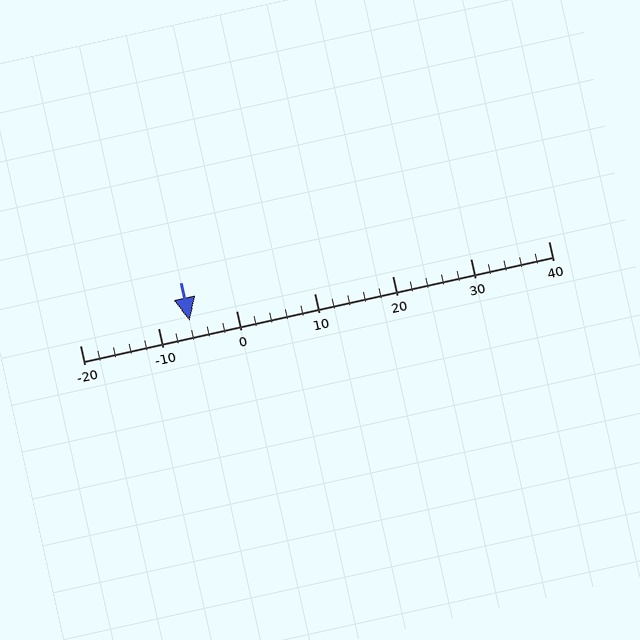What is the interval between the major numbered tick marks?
The major tick marks are spaced 10 units apart.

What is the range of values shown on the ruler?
The ruler shows values from -20 to 40.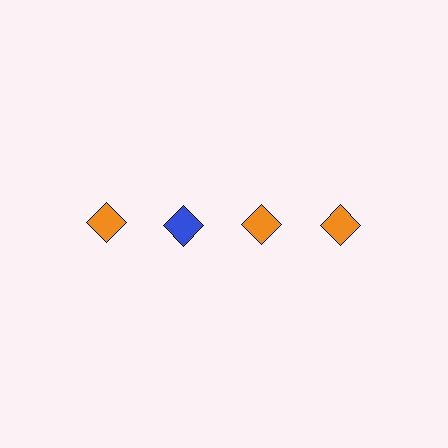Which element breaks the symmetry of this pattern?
The blue diamond in the top row, second from left column breaks the symmetry. All other shapes are orange diamonds.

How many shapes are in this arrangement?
There are 4 shapes arranged in a grid pattern.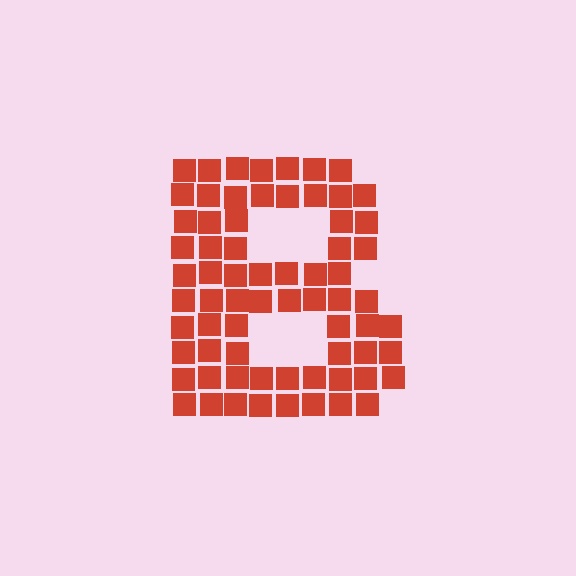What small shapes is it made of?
It is made of small squares.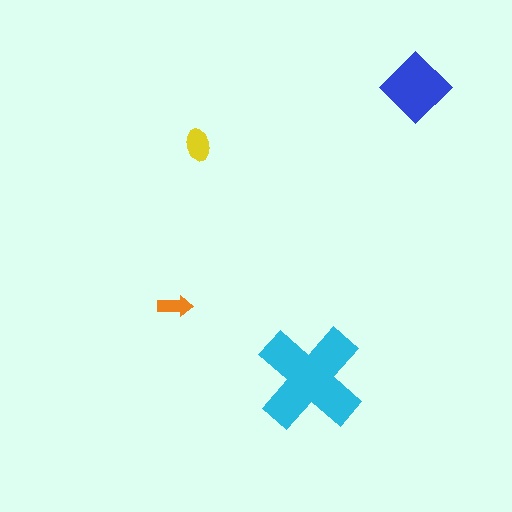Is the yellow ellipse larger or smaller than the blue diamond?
Smaller.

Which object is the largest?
The cyan cross.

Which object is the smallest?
The orange arrow.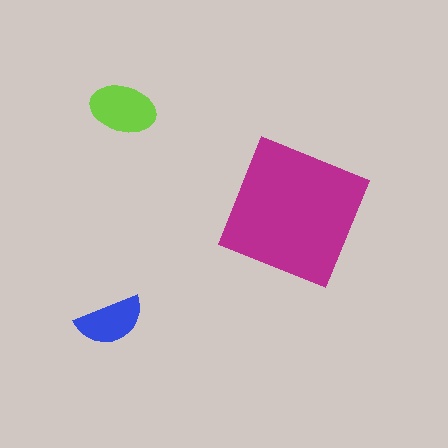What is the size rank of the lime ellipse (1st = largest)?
2nd.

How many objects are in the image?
There are 3 objects in the image.